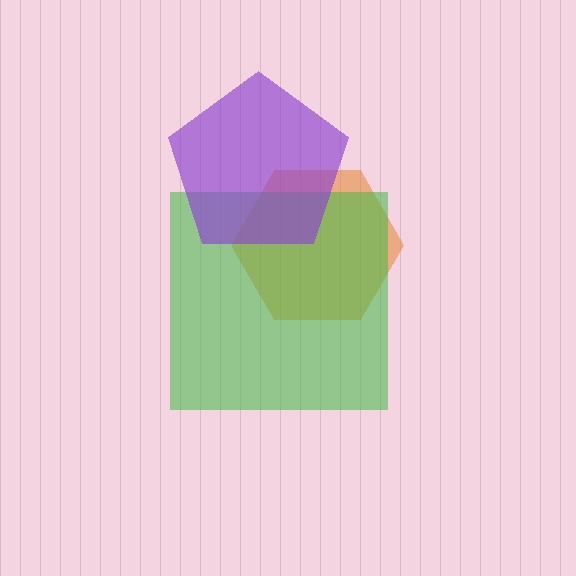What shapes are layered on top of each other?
The layered shapes are: an orange hexagon, a green square, a purple pentagon.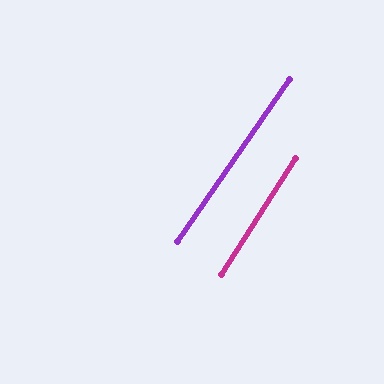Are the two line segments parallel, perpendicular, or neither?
Parallel — their directions differ by only 1.9°.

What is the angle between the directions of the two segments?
Approximately 2 degrees.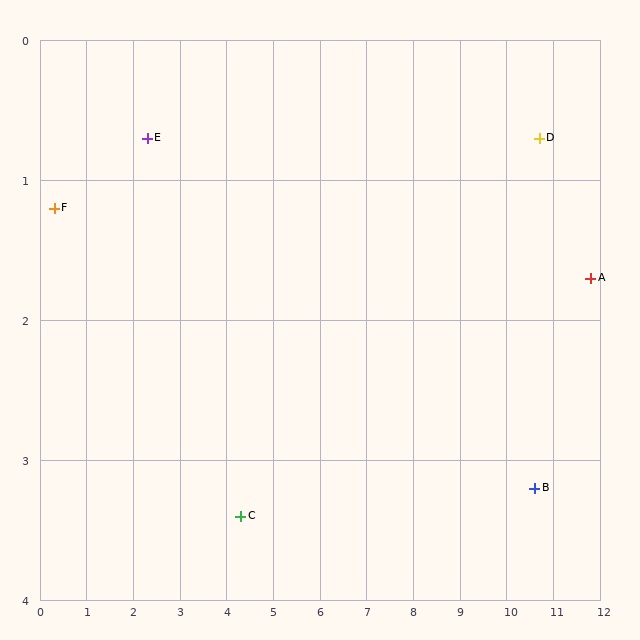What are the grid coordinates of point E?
Point E is at approximately (2.3, 0.7).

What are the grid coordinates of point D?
Point D is at approximately (10.7, 0.7).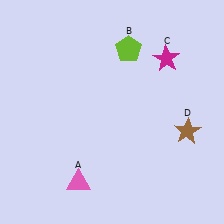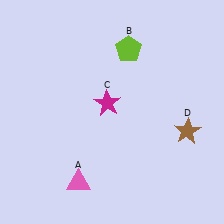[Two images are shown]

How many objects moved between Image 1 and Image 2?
1 object moved between the two images.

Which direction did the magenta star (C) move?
The magenta star (C) moved left.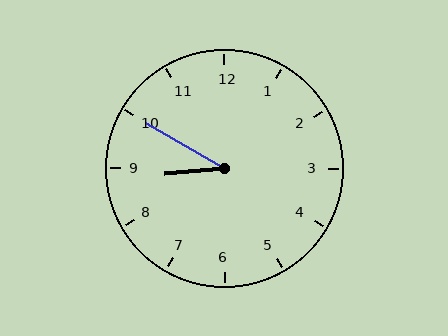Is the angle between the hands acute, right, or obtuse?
It is acute.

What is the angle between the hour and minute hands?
Approximately 35 degrees.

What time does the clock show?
8:50.